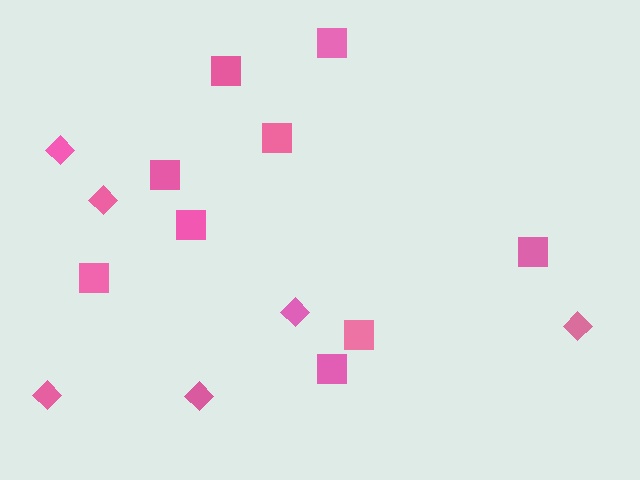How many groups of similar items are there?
There are 2 groups: one group of diamonds (6) and one group of squares (9).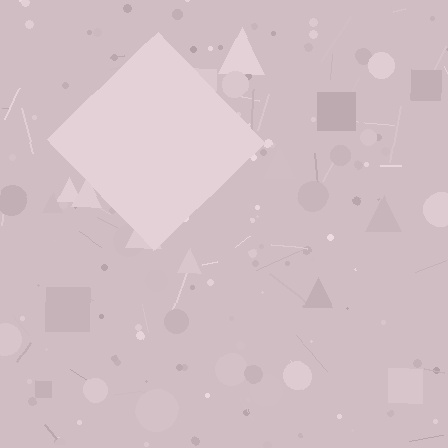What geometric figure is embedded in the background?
A diamond is embedded in the background.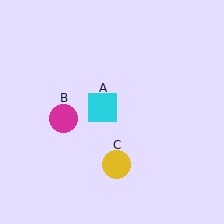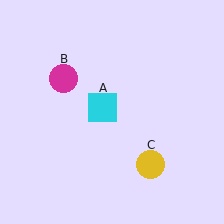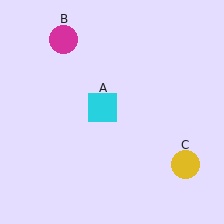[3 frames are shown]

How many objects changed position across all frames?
2 objects changed position: magenta circle (object B), yellow circle (object C).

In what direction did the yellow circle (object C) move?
The yellow circle (object C) moved right.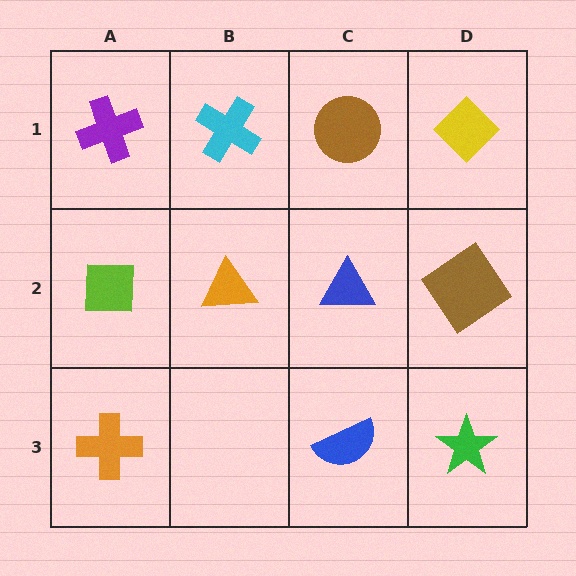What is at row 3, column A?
An orange cross.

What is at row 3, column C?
A blue semicircle.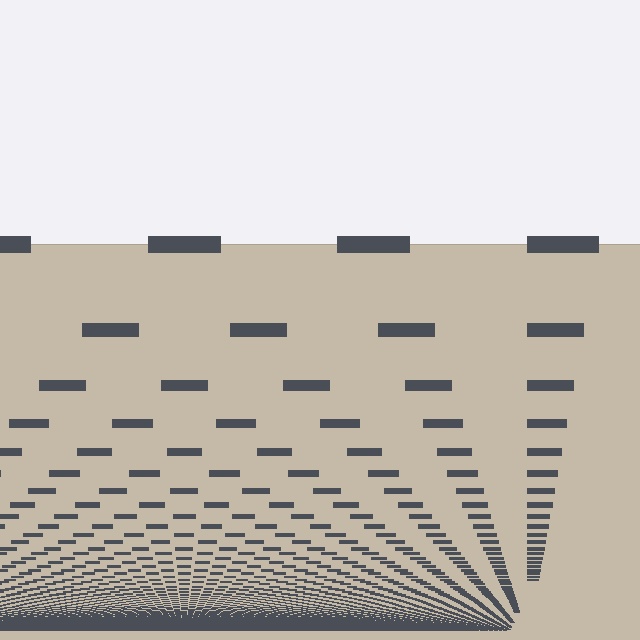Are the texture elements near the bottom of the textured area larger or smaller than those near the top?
Smaller. The gradient is inverted — elements near the bottom are smaller and denser.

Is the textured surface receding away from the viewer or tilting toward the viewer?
The surface appears to tilt toward the viewer. Texture elements get larger and sparser toward the top.